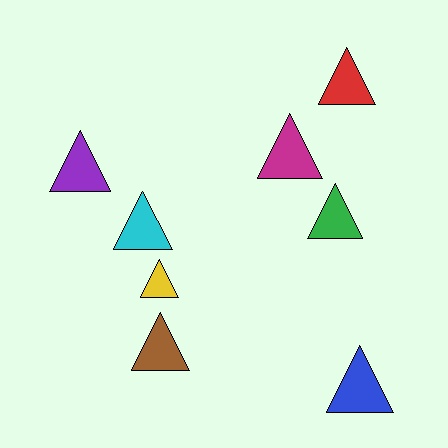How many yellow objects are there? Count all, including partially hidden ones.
There is 1 yellow object.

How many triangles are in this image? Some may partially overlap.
There are 8 triangles.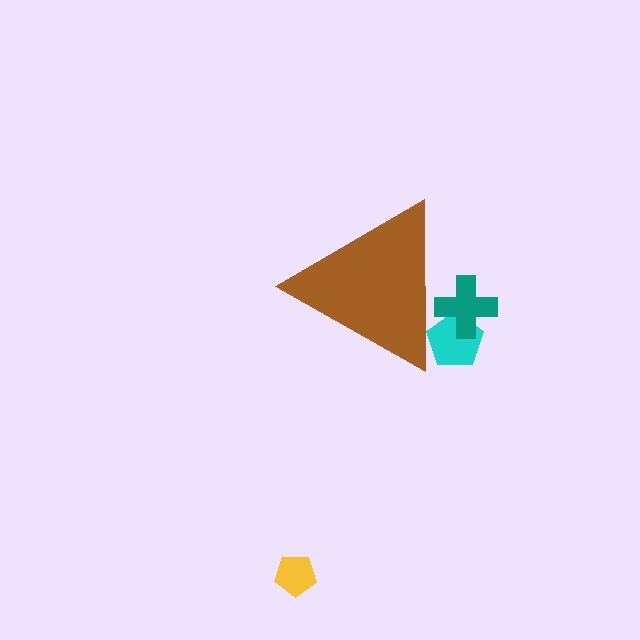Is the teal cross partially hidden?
Yes, the teal cross is partially hidden behind the brown triangle.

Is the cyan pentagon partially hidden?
Yes, the cyan pentagon is partially hidden behind the brown triangle.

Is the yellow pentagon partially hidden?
No, the yellow pentagon is fully visible.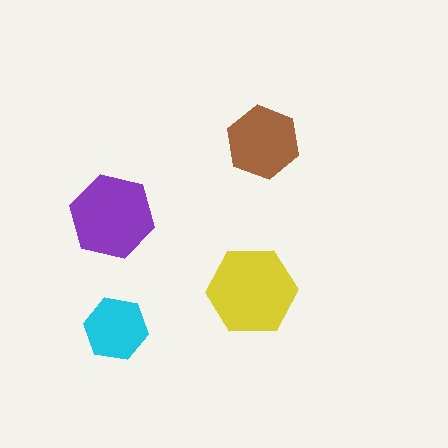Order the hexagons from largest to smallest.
the yellow one, the purple one, the brown one, the cyan one.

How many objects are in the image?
There are 4 objects in the image.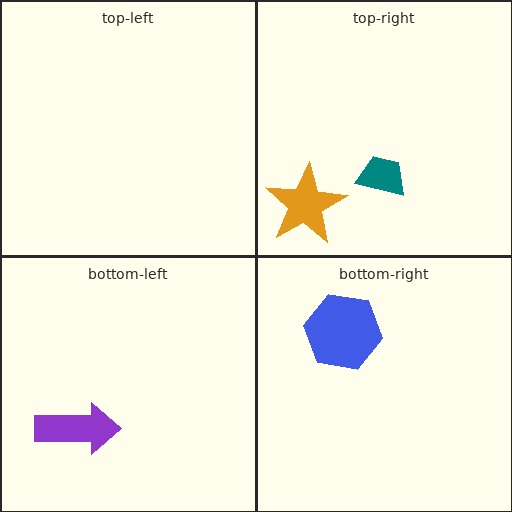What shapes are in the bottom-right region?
The blue hexagon.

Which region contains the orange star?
The top-right region.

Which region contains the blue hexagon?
The bottom-right region.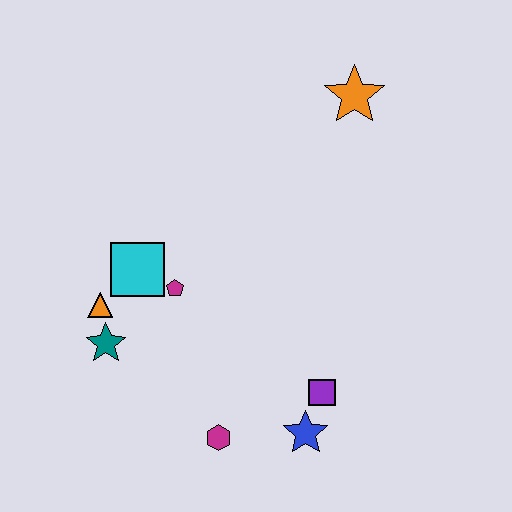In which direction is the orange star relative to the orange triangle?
The orange star is to the right of the orange triangle.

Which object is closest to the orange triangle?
The teal star is closest to the orange triangle.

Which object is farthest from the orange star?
The magenta hexagon is farthest from the orange star.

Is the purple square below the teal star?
Yes